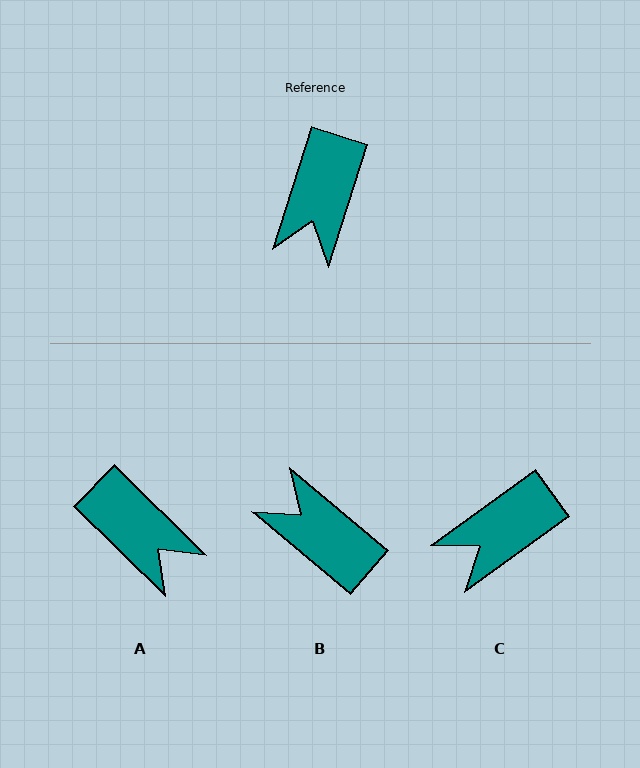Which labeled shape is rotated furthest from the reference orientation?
B, about 113 degrees away.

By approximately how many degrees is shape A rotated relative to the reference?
Approximately 63 degrees counter-clockwise.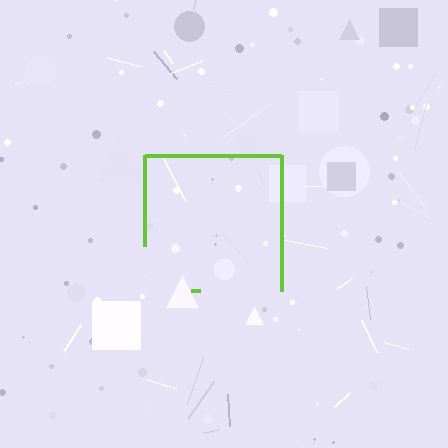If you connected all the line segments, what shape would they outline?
They would outline a square.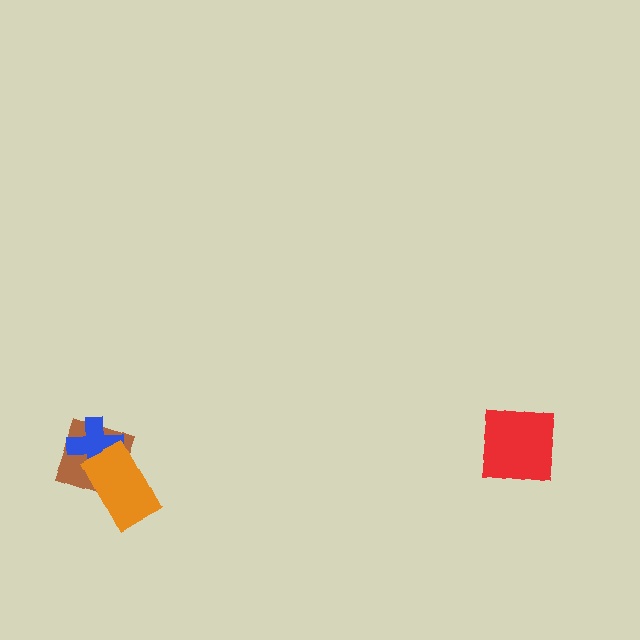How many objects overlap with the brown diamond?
2 objects overlap with the brown diamond.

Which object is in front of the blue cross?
The orange rectangle is in front of the blue cross.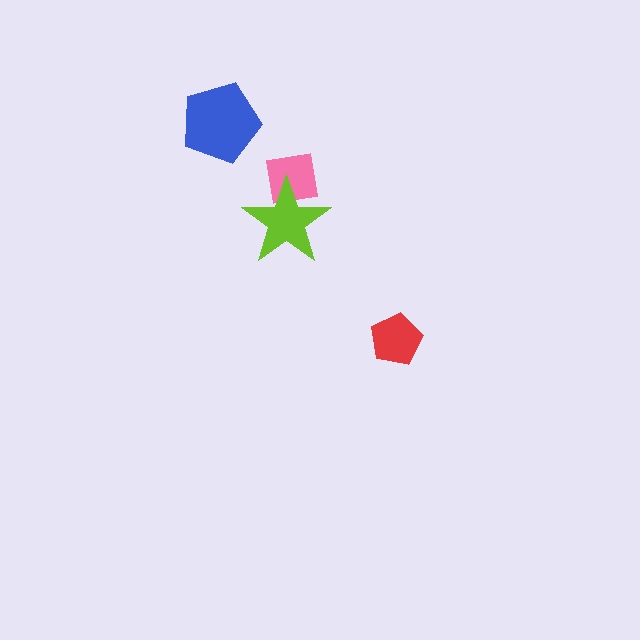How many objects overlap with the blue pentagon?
0 objects overlap with the blue pentagon.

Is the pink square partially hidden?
Yes, it is partially covered by another shape.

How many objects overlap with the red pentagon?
0 objects overlap with the red pentagon.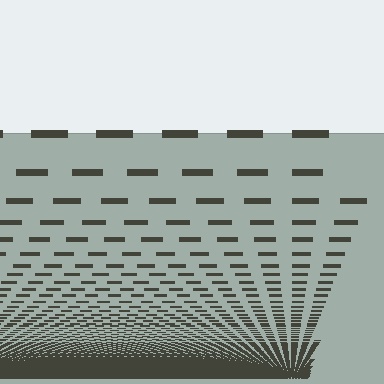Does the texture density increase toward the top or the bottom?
Density increases toward the bottom.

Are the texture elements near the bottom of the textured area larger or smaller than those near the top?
Smaller. The gradient is inverted — elements near the bottom are smaller and denser.